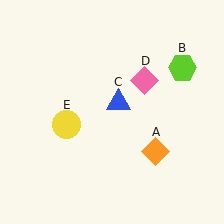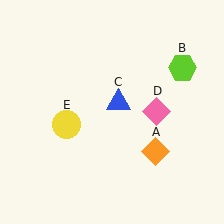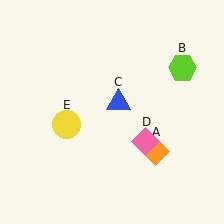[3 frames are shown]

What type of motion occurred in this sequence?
The pink diamond (object D) rotated clockwise around the center of the scene.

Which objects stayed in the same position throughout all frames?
Orange diamond (object A) and lime hexagon (object B) and blue triangle (object C) and yellow circle (object E) remained stationary.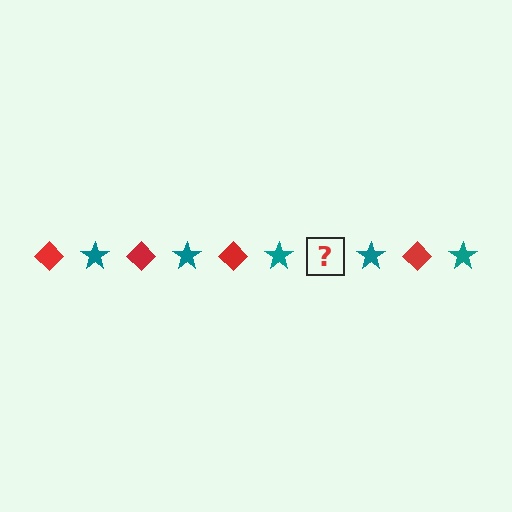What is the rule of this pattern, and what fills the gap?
The rule is that the pattern alternates between red diamond and teal star. The gap should be filled with a red diamond.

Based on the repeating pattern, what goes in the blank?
The blank should be a red diamond.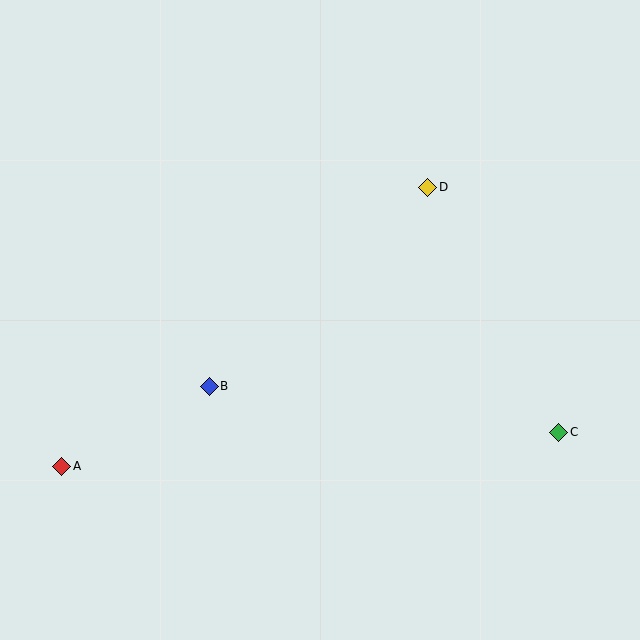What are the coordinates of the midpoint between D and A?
The midpoint between D and A is at (245, 327).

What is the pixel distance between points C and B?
The distance between C and B is 352 pixels.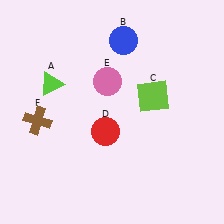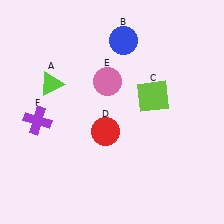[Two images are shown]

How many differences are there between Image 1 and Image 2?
There is 1 difference between the two images.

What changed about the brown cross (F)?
In Image 1, F is brown. In Image 2, it changed to purple.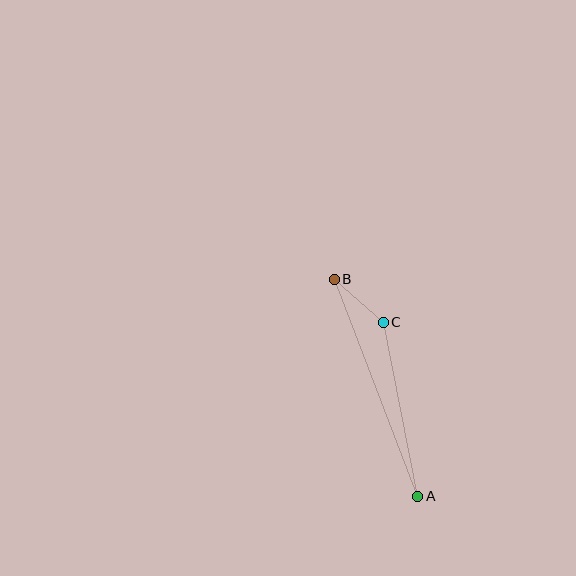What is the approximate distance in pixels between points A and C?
The distance between A and C is approximately 177 pixels.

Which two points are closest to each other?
Points B and C are closest to each other.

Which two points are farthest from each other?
Points A and B are farthest from each other.